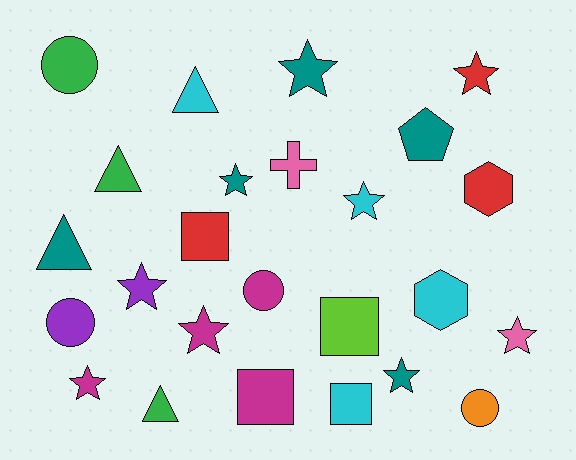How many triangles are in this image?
There are 4 triangles.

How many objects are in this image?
There are 25 objects.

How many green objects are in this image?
There are 3 green objects.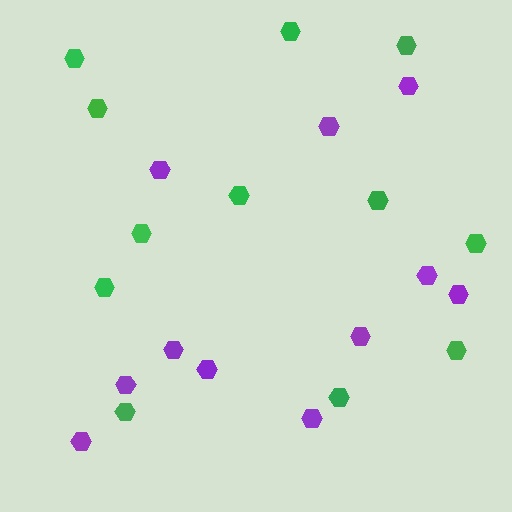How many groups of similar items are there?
There are 2 groups: one group of green hexagons (12) and one group of purple hexagons (11).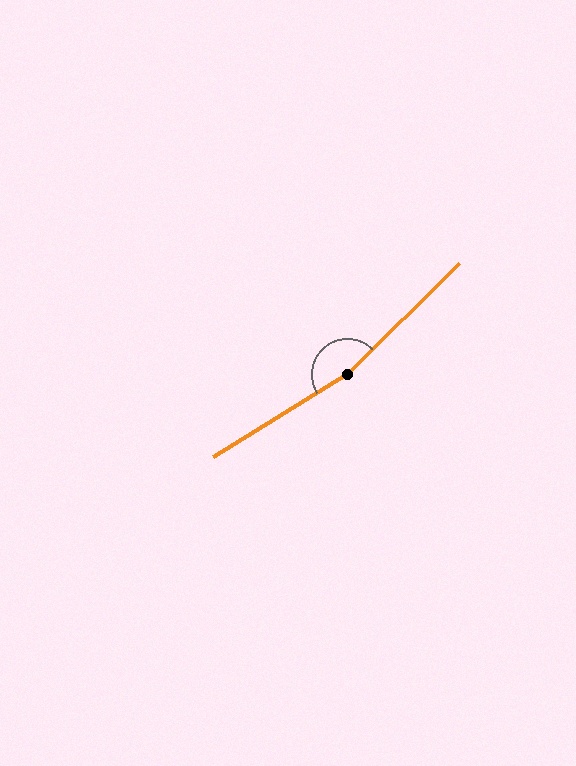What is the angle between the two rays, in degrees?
Approximately 167 degrees.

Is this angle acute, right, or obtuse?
It is obtuse.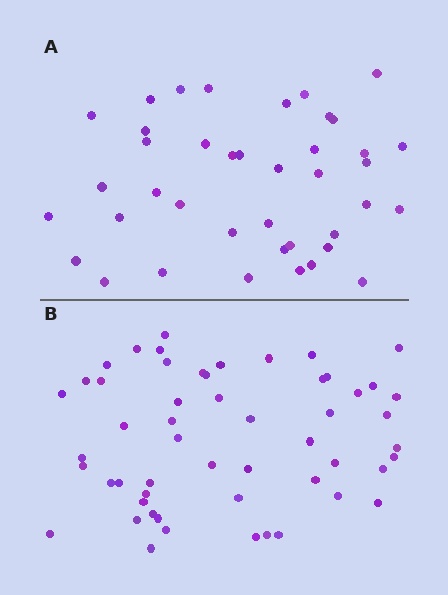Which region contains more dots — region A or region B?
Region B (the bottom region) has more dots.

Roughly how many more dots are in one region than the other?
Region B has approximately 15 more dots than region A.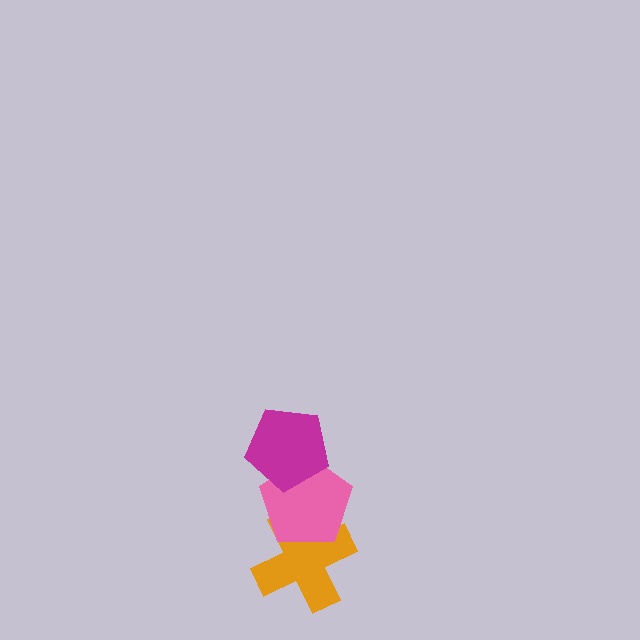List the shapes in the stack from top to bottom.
From top to bottom: the magenta pentagon, the pink pentagon, the orange cross.